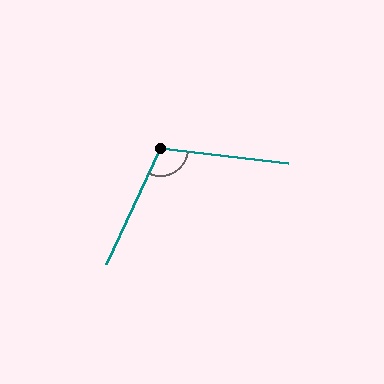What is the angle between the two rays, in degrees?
Approximately 108 degrees.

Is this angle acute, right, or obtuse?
It is obtuse.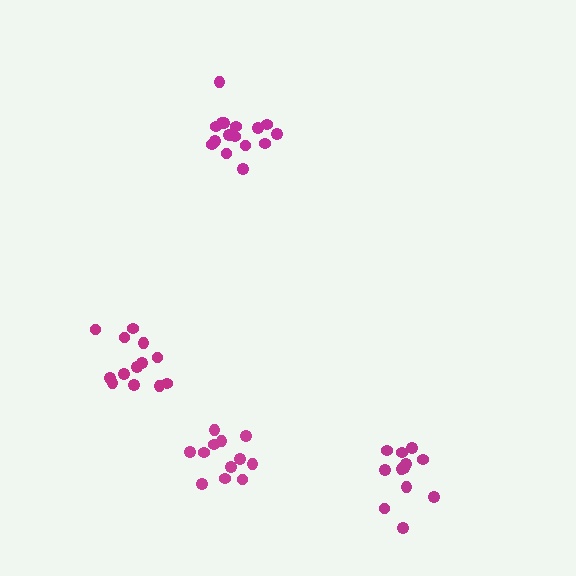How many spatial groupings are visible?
There are 4 spatial groupings.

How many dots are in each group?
Group 1: 12 dots, Group 2: 13 dots, Group 3: 12 dots, Group 4: 16 dots (53 total).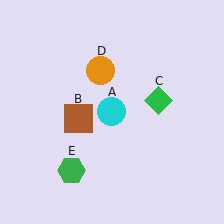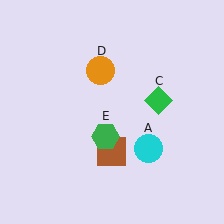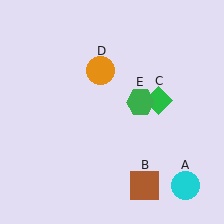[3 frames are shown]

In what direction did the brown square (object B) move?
The brown square (object B) moved down and to the right.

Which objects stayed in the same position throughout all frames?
Green diamond (object C) and orange circle (object D) remained stationary.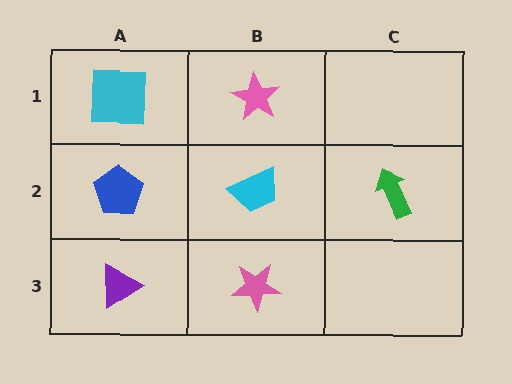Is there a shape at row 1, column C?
No, that cell is empty.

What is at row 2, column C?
A green arrow.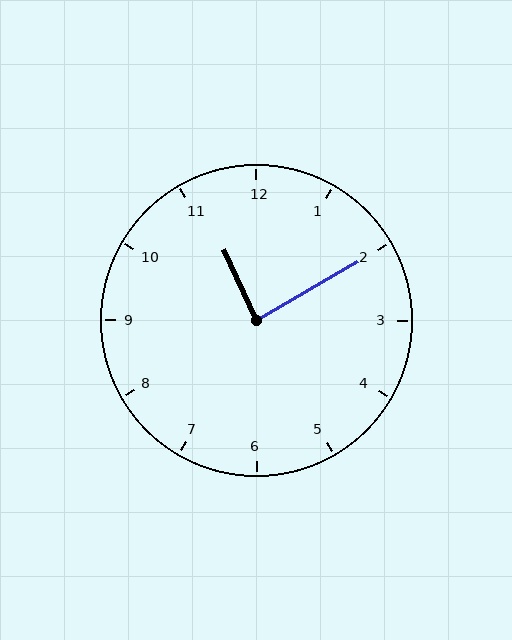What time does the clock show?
11:10.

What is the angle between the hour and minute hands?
Approximately 85 degrees.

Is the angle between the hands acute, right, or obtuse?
It is right.